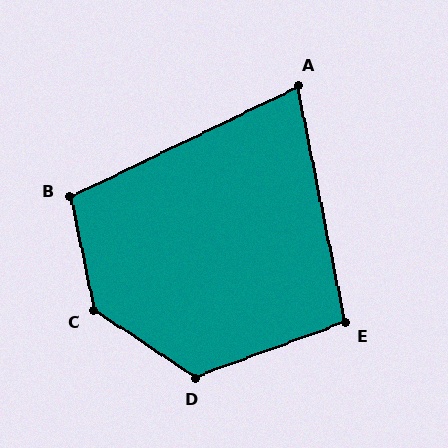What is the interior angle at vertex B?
Approximately 104 degrees (obtuse).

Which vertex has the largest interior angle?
C, at approximately 135 degrees.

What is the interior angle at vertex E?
Approximately 99 degrees (obtuse).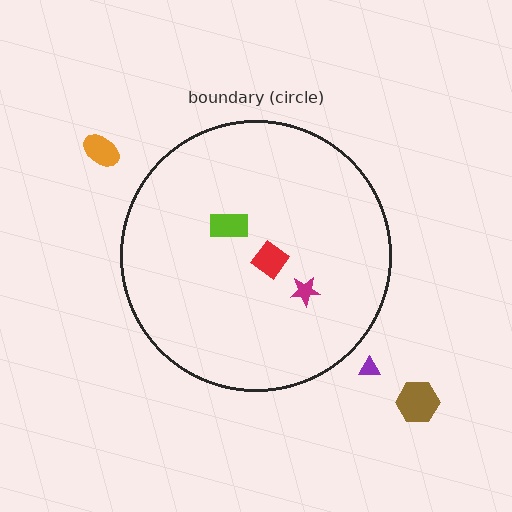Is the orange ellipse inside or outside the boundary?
Outside.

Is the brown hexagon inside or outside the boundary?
Outside.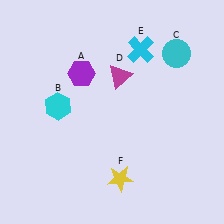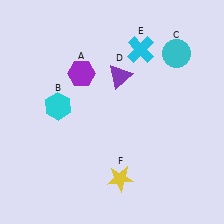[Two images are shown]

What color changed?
The triangle (D) changed from magenta in Image 1 to purple in Image 2.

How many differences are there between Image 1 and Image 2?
There is 1 difference between the two images.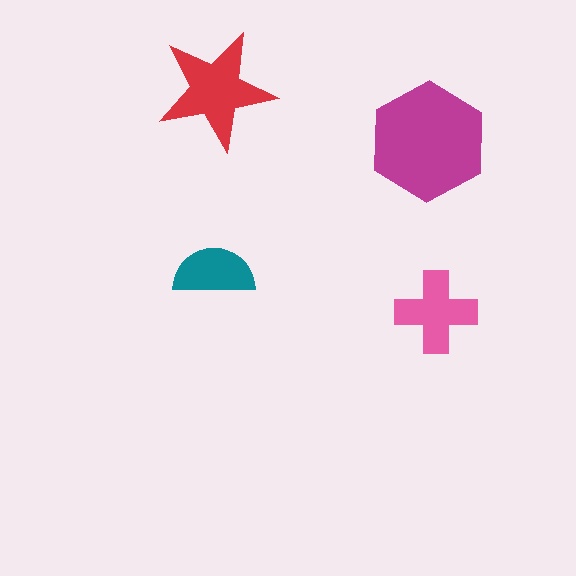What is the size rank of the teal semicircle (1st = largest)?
4th.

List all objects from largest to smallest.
The magenta hexagon, the red star, the pink cross, the teal semicircle.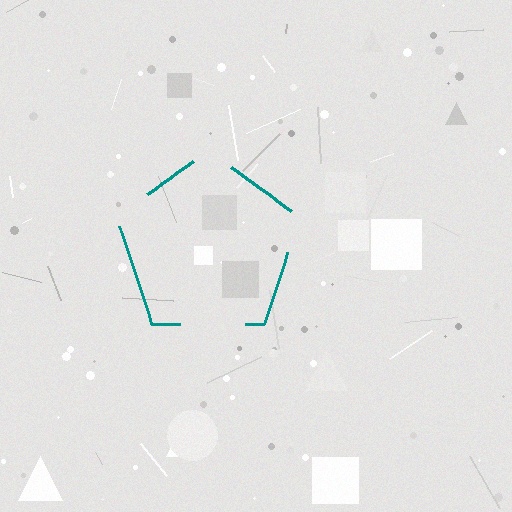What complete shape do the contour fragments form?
The contour fragments form a pentagon.